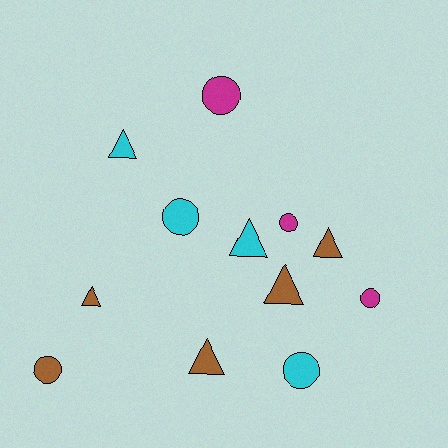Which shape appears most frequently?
Circle, with 6 objects.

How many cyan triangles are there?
There are 2 cyan triangles.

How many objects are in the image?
There are 12 objects.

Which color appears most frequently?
Brown, with 5 objects.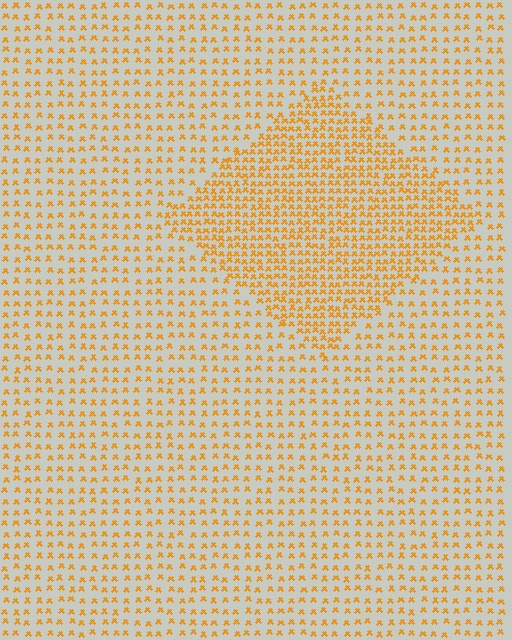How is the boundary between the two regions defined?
The boundary is defined by a change in element density (approximately 2.0x ratio). All elements are the same color, size, and shape.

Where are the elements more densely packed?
The elements are more densely packed inside the diamond boundary.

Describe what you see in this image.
The image contains small orange elements arranged at two different densities. A diamond-shaped region is visible where the elements are more densely packed than the surrounding area.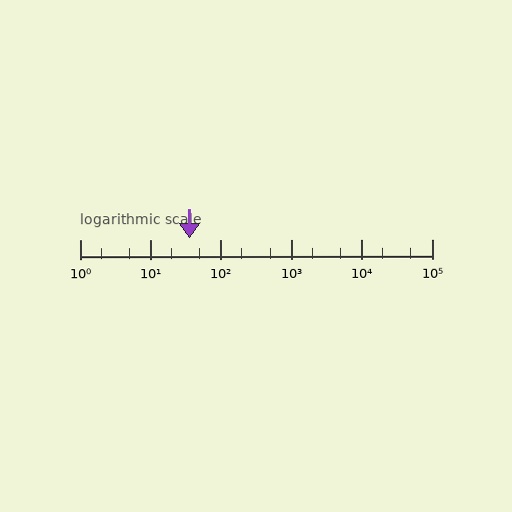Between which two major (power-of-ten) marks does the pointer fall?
The pointer is between 10 and 100.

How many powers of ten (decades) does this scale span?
The scale spans 5 decades, from 1 to 100000.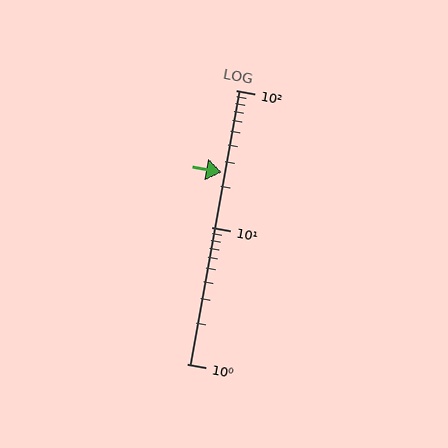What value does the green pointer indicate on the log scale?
The pointer indicates approximately 25.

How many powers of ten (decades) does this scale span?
The scale spans 2 decades, from 1 to 100.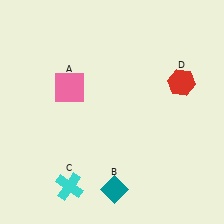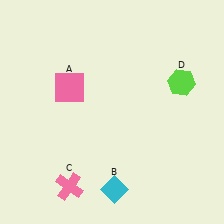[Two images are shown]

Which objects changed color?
B changed from teal to cyan. C changed from cyan to pink. D changed from red to lime.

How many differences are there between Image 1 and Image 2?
There are 3 differences between the two images.